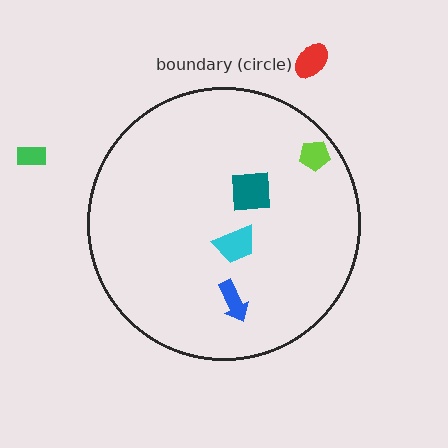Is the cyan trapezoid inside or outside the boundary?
Inside.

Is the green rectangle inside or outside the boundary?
Outside.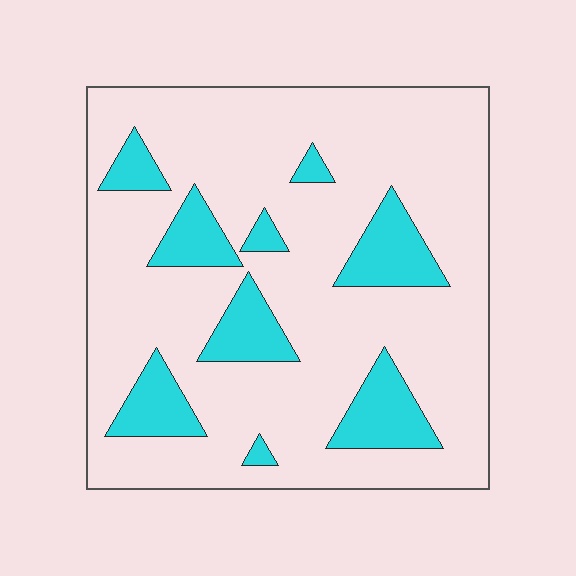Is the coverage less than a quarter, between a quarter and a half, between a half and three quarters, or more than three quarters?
Less than a quarter.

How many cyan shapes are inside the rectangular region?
9.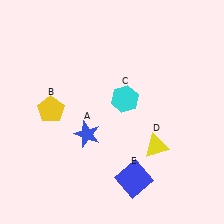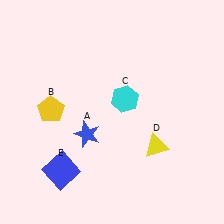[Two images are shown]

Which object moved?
The blue square (E) moved left.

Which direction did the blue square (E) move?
The blue square (E) moved left.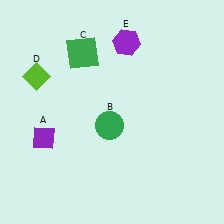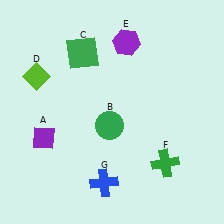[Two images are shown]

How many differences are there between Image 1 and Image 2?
There are 2 differences between the two images.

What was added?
A green cross (F), a blue cross (G) were added in Image 2.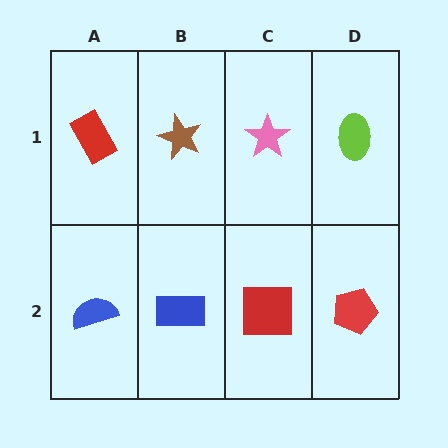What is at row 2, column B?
A blue rectangle.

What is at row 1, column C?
A pink star.